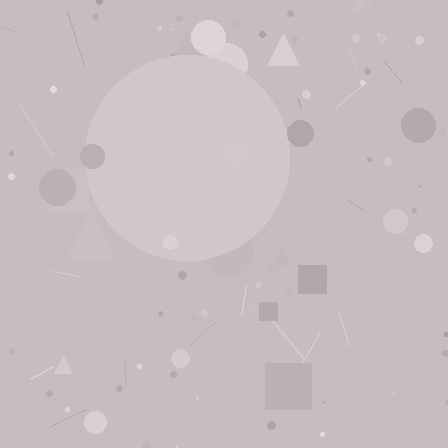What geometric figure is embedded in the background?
A circle is embedded in the background.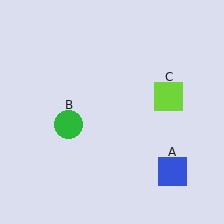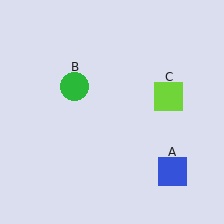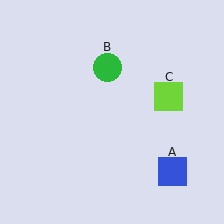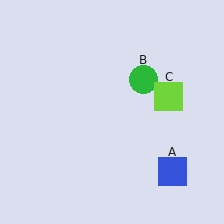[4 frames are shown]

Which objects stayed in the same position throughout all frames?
Blue square (object A) and lime square (object C) remained stationary.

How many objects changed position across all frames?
1 object changed position: green circle (object B).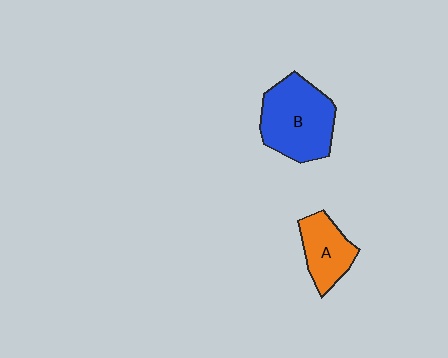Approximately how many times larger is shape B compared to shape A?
Approximately 1.7 times.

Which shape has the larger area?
Shape B (blue).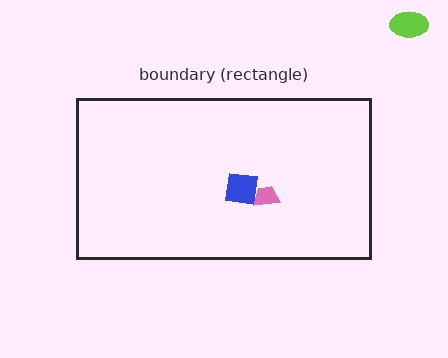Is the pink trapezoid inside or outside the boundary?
Inside.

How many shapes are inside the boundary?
2 inside, 1 outside.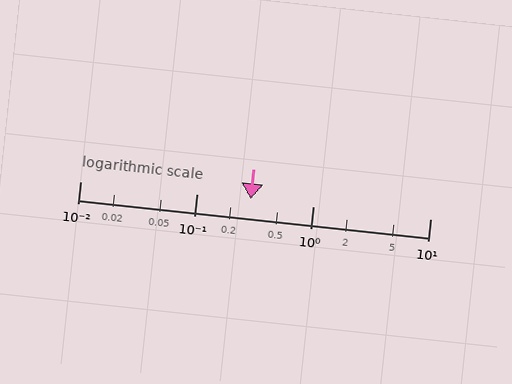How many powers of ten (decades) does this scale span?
The scale spans 3 decades, from 0.01 to 10.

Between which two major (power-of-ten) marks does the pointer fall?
The pointer is between 0.1 and 1.